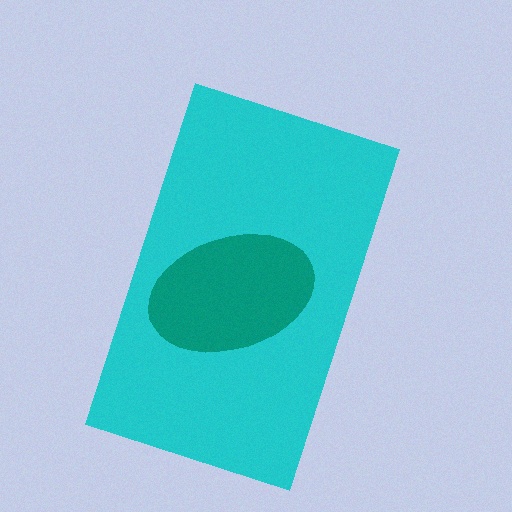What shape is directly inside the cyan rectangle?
The teal ellipse.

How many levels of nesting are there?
2.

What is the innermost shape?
The teal ellipse.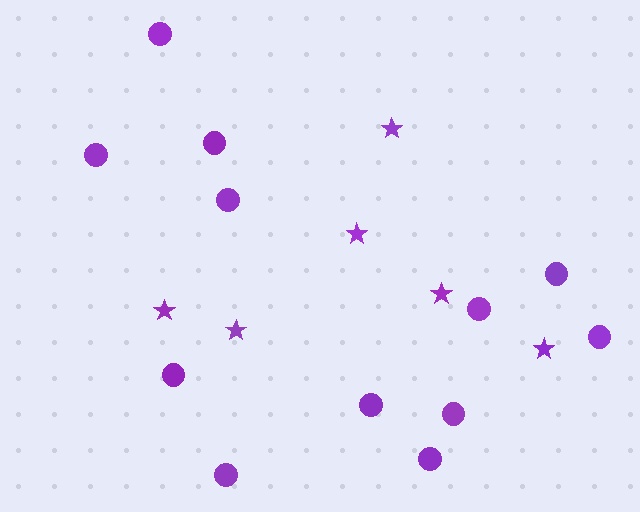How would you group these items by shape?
There are 2 groups: one group of stars (6) and one group of circles (12).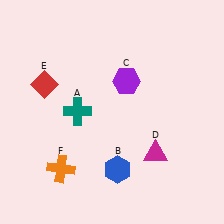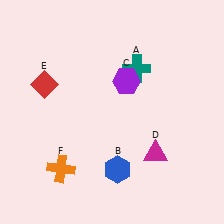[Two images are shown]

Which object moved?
The teal cross (A) moved right.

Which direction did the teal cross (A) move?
The teal cross (A) moved right.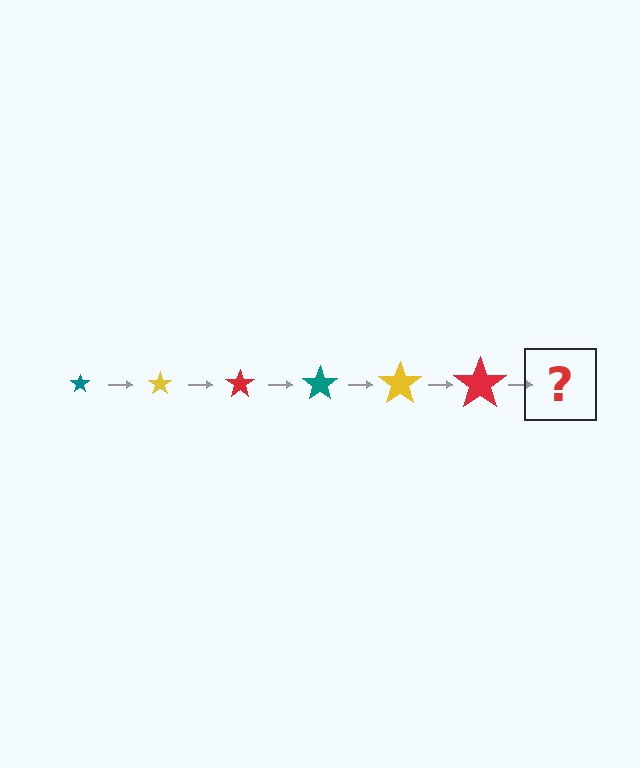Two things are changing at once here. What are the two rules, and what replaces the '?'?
The two rules are that the star grows larger each step and the color cycles through teal, yellow, and red. The '?' should be a teal star, larger than the previous one.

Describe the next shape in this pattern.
It should be a teal star, larger than the previous one.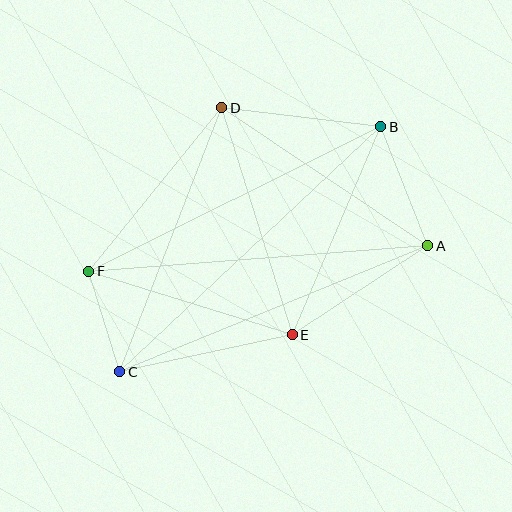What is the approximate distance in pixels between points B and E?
The distance between B and E is approximately 226 pixels.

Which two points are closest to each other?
Points C and F are closest to each other.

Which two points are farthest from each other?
Points B and C are farthest from each other.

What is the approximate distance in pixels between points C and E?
The distance between C and E is approximately 177 pixels.